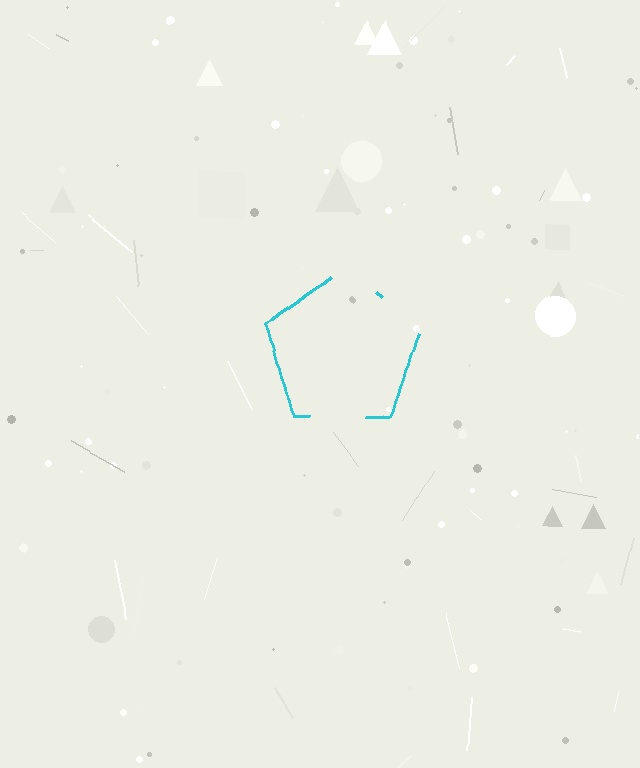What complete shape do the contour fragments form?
The contour fragments form a pentagon.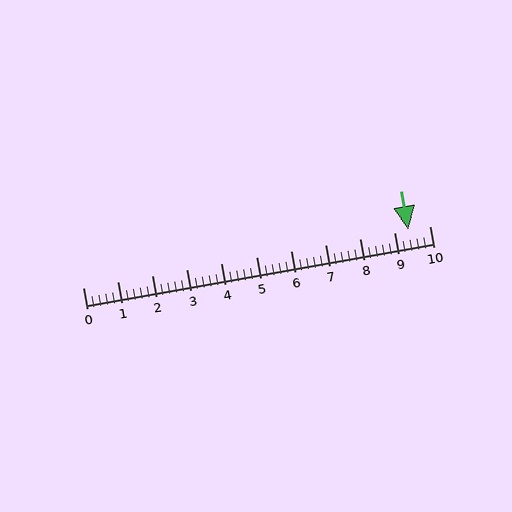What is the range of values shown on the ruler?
The ruler shows values from 0 to 10.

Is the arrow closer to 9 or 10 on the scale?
The arrow is closer to 9.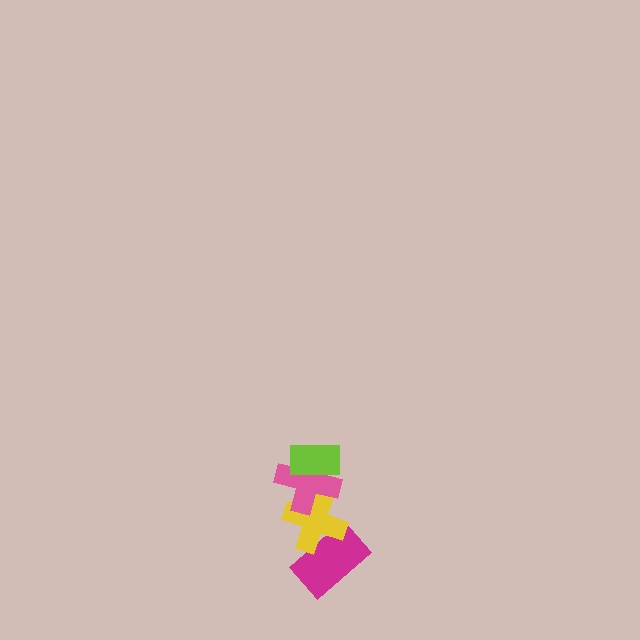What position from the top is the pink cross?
The pink cross is 2nd from the top.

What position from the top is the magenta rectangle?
The magenta rectangle is 4th from the top.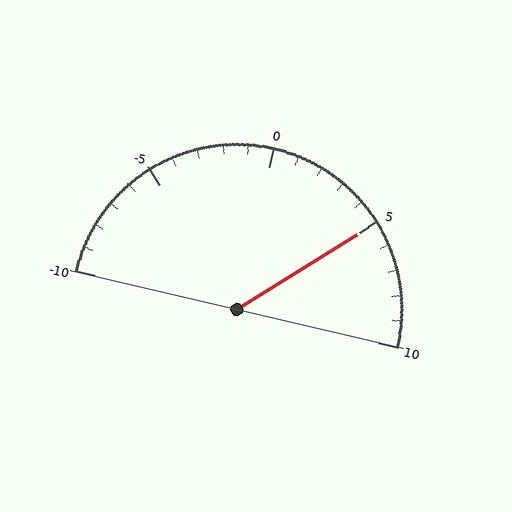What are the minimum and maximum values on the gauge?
The gauge ranges from -10 to 10.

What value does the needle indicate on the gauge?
The needle indicates approximately 5.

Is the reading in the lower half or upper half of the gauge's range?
The reading is in the upper half of the range (-10 to 10).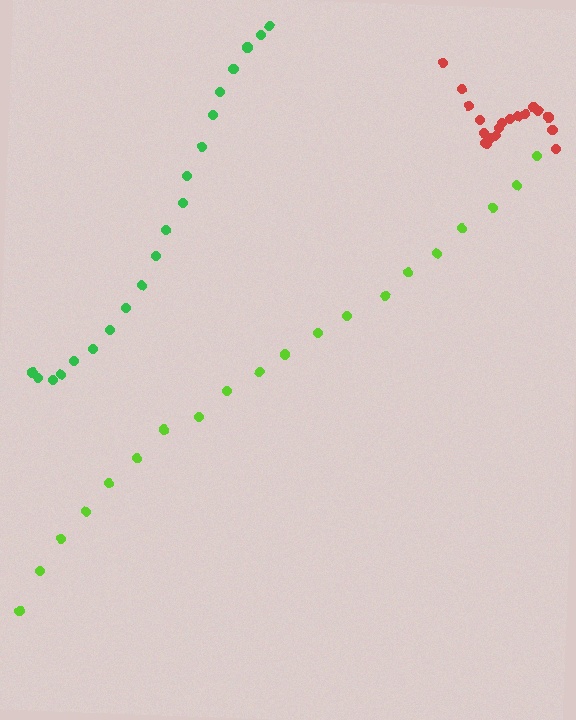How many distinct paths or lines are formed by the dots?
There are 3 distinct paths.